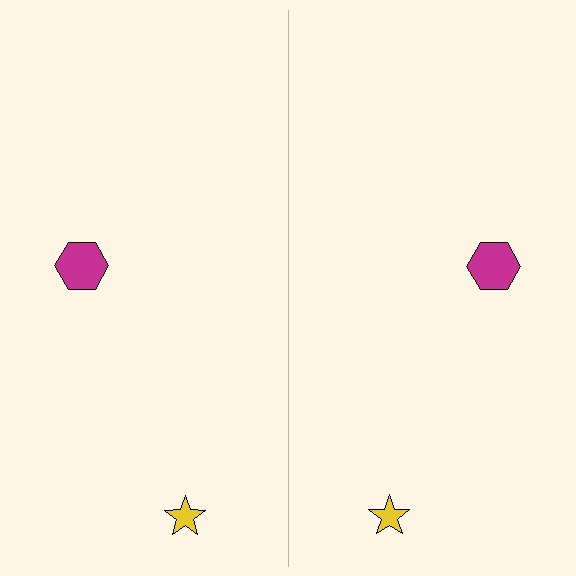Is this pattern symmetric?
Yes, this pattern has bilateral (reflection) symmetry.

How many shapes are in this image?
There are 4 shapes in this image.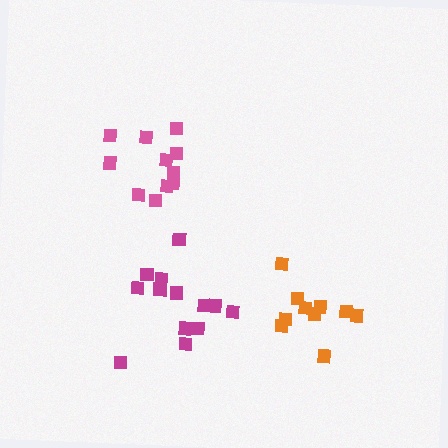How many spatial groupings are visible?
There are 3 spatial groupings.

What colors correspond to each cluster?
The clusters are colored: magenta, pink, orange.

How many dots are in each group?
Group 1: 13 dots, Group 2: 11 dots, Group 3: 10 dots (34 total).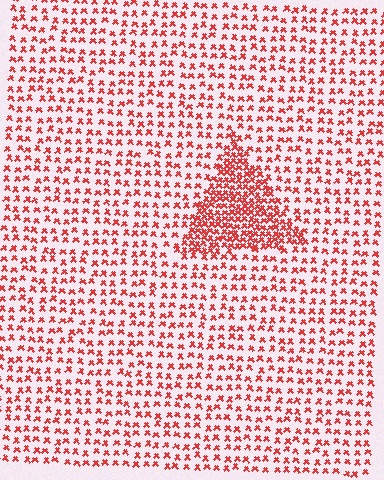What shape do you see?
I see a triangle.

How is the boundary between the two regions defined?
The boundary is defined by a change in element density (approximately 2.4x ratio). All elements are the same color, size, and shape.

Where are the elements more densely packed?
The elements are more densely packed inside the triangle boundary.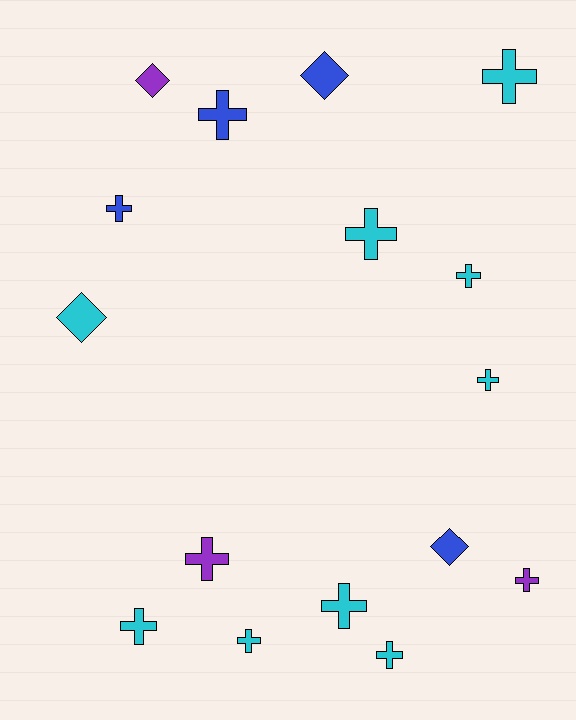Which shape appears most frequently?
Cross, with 12 objects.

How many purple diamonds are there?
There is 1 purple diamond.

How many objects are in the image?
There are 16 objects.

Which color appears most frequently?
Cyan, with 9 objects.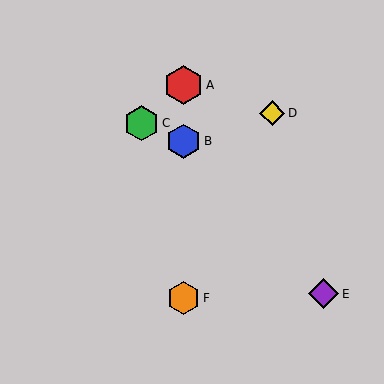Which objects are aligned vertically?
Objects A, B, F are aligned vertically.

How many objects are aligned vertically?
3 objects (A, B, F) are aligned vertically.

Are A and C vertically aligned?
No, A is at x≈184 and C is at x≈141.